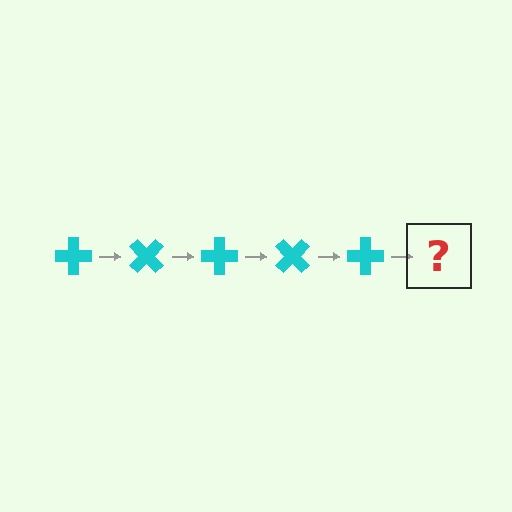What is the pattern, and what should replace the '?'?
The pattern is that the cross rotates 45 degrees each step. The '?' should be a cyan cross rotated 225 degrees.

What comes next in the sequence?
The next element should be a cyan cross rotated 225 degrees.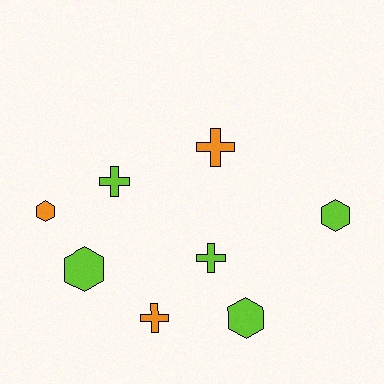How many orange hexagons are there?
There is 1 orange hexagon.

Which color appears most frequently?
Lime, with 5 objects.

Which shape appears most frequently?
Cross, with 4 objects.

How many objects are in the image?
There are 8 objects.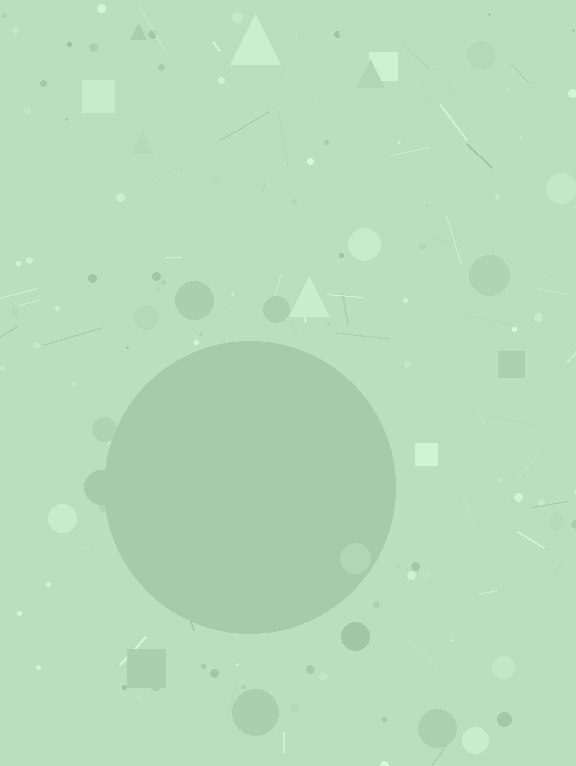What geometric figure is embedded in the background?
A circle is embedded in the background.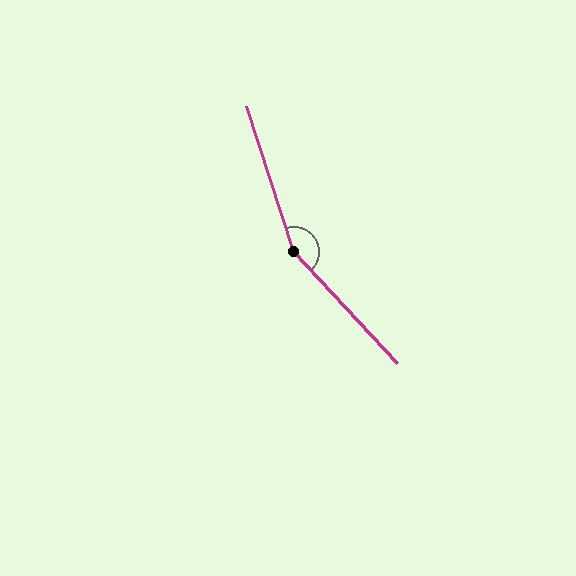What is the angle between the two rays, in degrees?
Approximately 155 degrees.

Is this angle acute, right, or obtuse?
It is obtuse.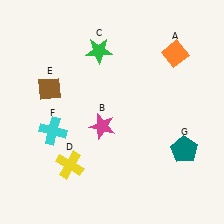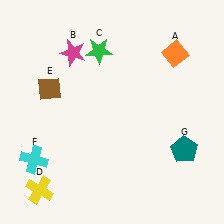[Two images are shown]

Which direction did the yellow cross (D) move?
The yellow cross (D) moved left.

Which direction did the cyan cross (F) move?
The cyan cross (F) moved down.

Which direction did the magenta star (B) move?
The magenta star (B) moved up.